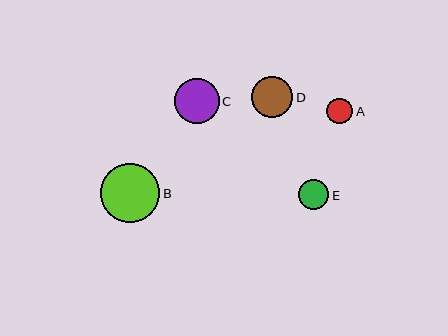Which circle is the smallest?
Circle A is the smallest with a size of approximately 26 pixels.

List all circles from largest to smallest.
From largest to smallest: B, C, D, E, A.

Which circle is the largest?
Circle B is the largest with a size of approximately 59 pixels.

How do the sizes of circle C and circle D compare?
Circle C and circle D are approximately the same size.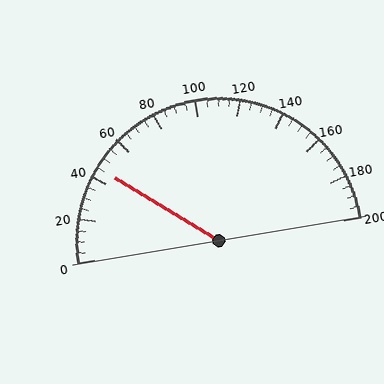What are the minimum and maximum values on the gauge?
The gauge ranges from 0 to 200.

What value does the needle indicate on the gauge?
The needle indicates approximately 45.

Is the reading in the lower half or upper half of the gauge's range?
The reading is in the lower half of the range (0 to 200).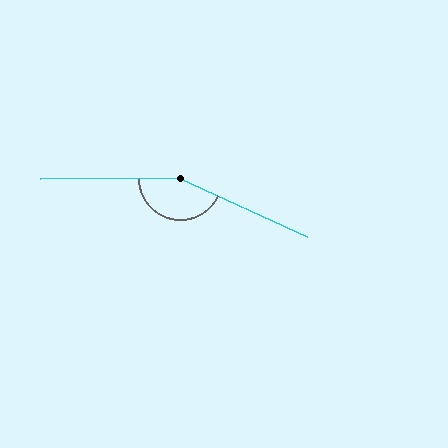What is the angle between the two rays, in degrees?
Approximately 155 degrees.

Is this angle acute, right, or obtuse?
It is obtuse.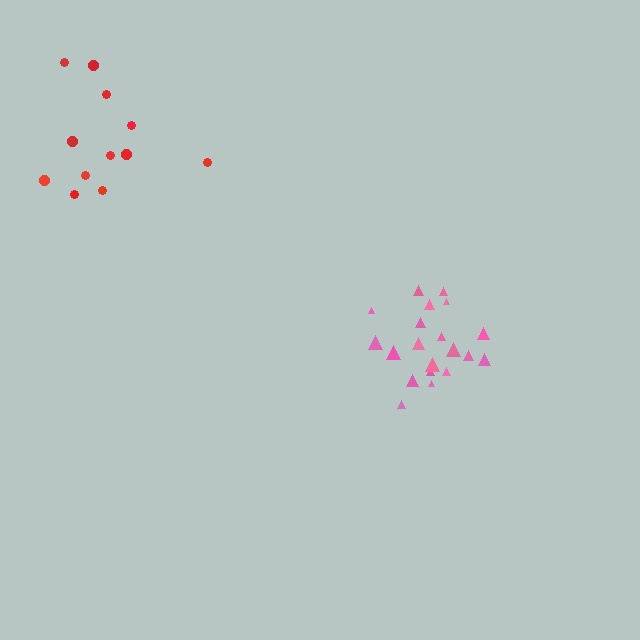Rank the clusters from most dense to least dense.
pink, red.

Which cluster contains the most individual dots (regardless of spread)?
Pink (20).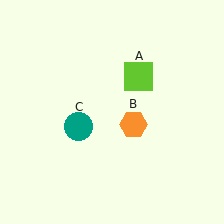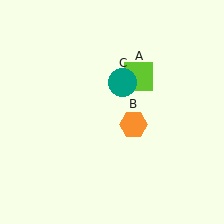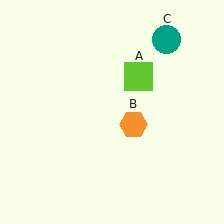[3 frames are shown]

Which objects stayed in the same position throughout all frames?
Lime square (object A) and orange hexagon (object B) remained stationary.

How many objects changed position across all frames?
1 object changed position: teal circle (object C).